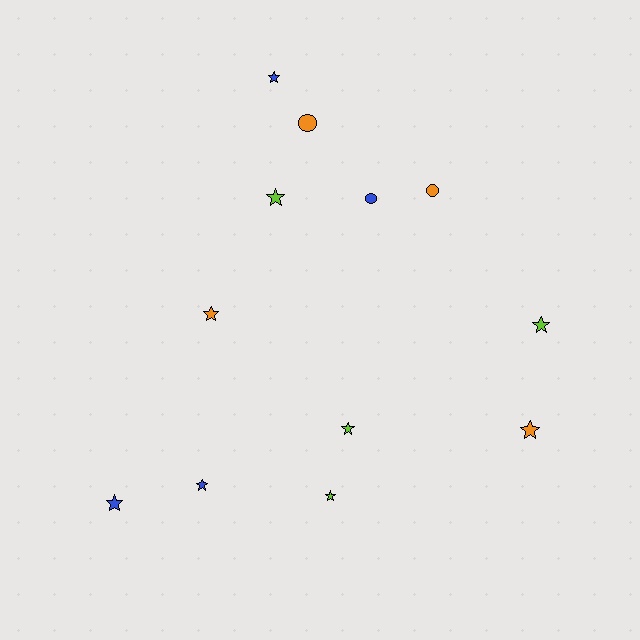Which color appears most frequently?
Orange, with 4 objects.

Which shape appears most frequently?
Star, with 9 objects.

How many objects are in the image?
There are 12 objects.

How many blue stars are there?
There are 3 blue stars.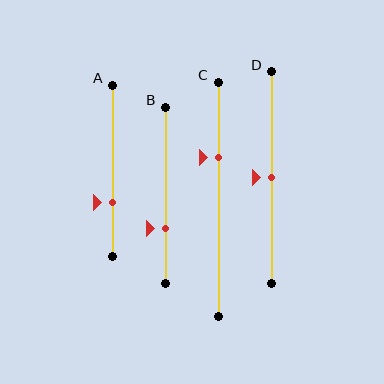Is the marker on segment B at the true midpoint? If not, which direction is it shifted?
No, the marker on segment B is shifted downward by about 19% of the segment length.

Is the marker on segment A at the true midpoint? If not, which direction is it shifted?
No, the marker on segment A is shifted downward by about 19% of the segment length.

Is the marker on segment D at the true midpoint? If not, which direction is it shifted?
Yes, the marker on segment D is at the true midpoint.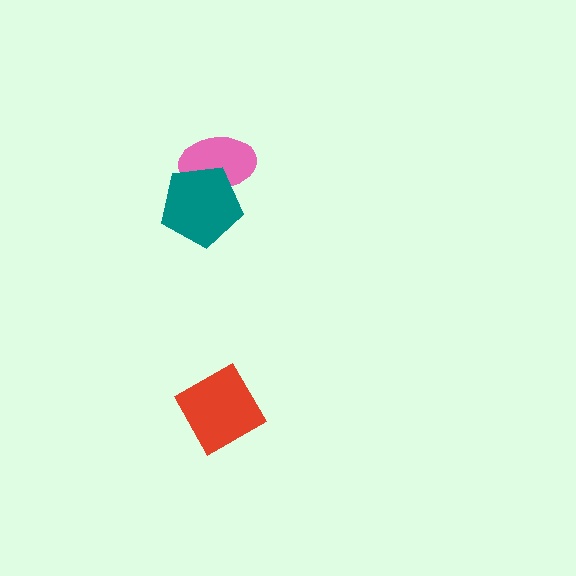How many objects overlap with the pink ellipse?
1 object overlaps with the pink ellipse.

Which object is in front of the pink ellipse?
The teal pentagon is in front of the pink ellipse.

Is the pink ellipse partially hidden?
Yes, it is partially covered by another shape.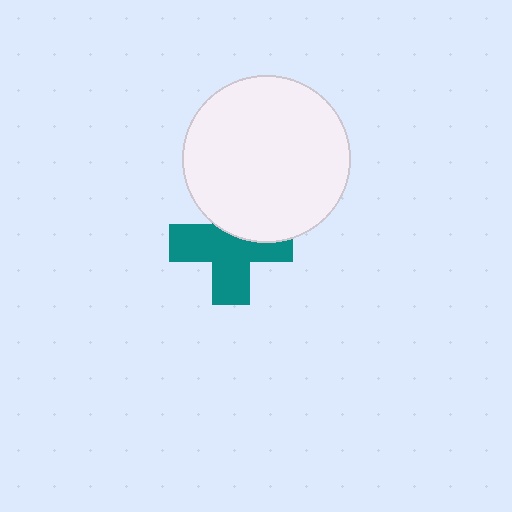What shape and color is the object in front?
The object in front is a white circle.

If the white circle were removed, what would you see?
You would see the complete teal cross.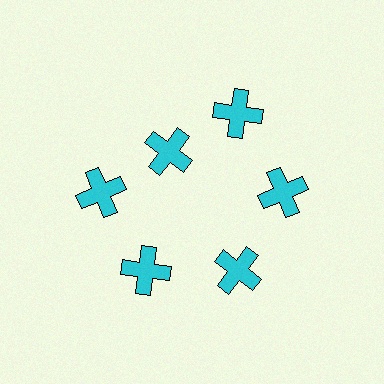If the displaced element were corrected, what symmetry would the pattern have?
It would have 6-fold rotational symmetry — the pattern would map onto itself every 60 degrees.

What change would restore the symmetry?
The symmetry would be restored by moving it outward, back onto the ring so that all 6 crosses sit at equal angles and equal distance from the center.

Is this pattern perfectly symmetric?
No. The 6 cyan crosses are arranged in a ring, but one element near the 11 o'clock position is pulled inward toward the center, breaking the 6-fold rotational symmetry.